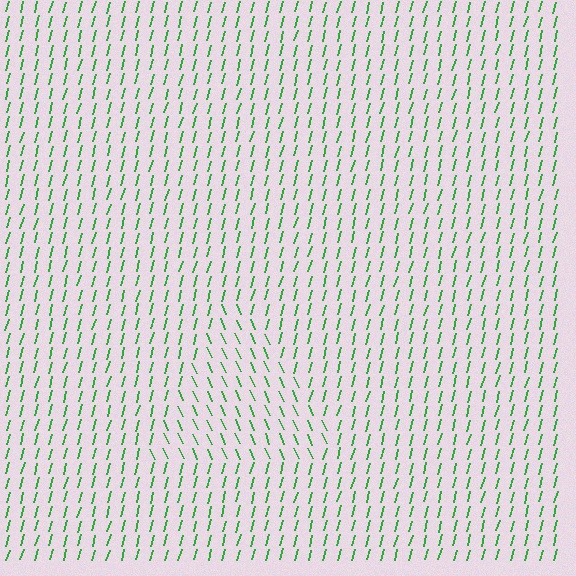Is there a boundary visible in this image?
Yes, there is a texture boundary formed by a change in line orientation.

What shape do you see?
I see a triangle.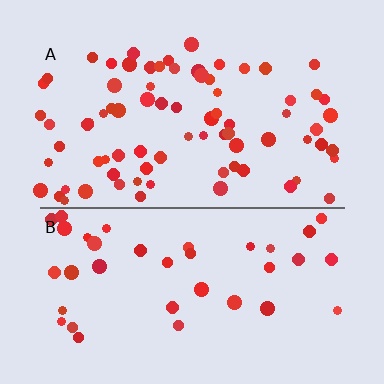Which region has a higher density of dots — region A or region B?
A (the top).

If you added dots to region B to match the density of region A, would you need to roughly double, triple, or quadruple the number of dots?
Approximately double.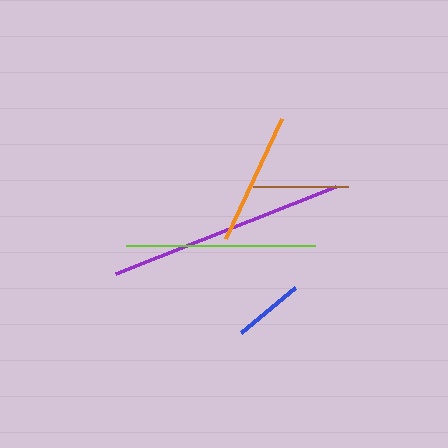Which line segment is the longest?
The purple line is the longest at approximately 237 pixels.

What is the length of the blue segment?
The blue segment is approximately 71 pixels long.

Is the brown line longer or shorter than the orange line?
The orange line is longer than the brown line.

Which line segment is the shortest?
The blue line is the shortest at approximately 71 pixels.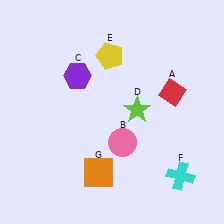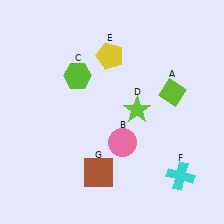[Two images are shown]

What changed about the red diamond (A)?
In Image 1, A is red. In Image 2, it changed to lime.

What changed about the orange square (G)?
In Image 1, G is orange. In Image 2, it changed to brown.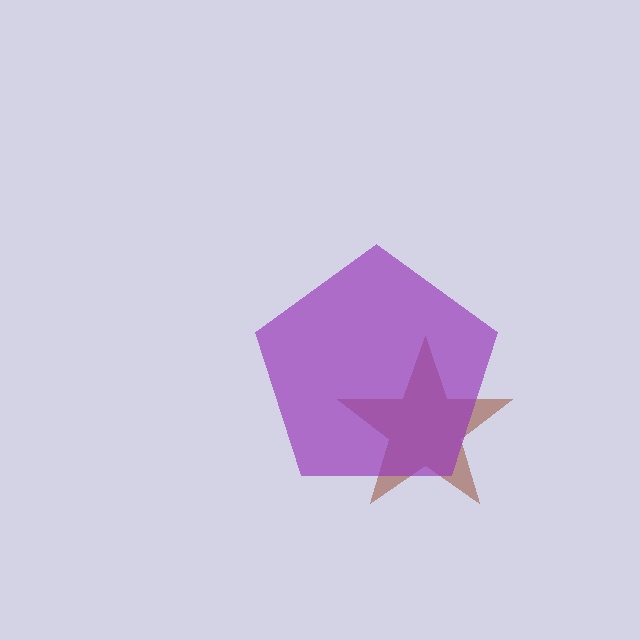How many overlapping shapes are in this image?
There are 2 overlapping shapes in the image.